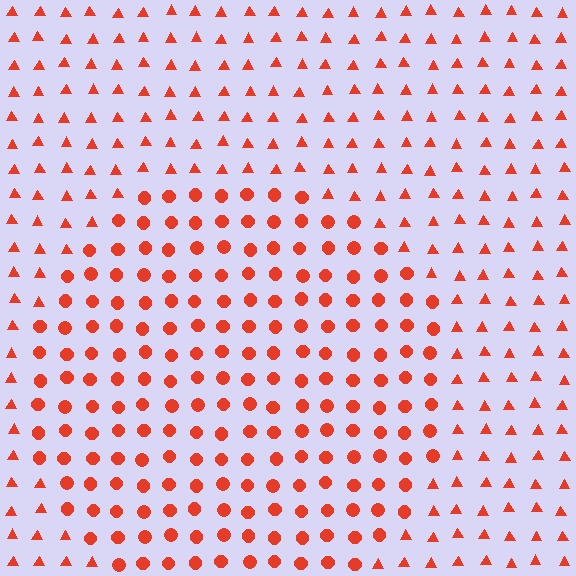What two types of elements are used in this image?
The image uses circles inside the circle region and triangles outside it.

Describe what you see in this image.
The image is filled with small red elements arranged in a uniform grid. A circle-shaped region contains circles, while the surrounding area contains triangles. The boundary is defined purely by the change in element shape.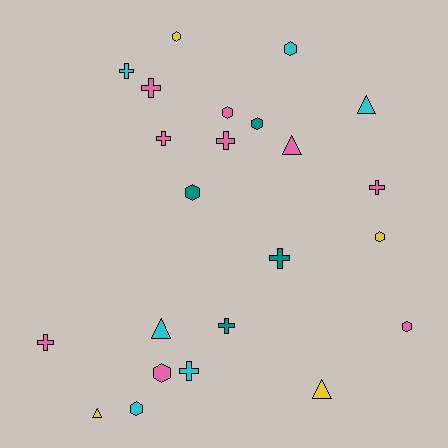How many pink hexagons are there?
There are 3 pink hexagons.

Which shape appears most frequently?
Hexagon, with 9 objects.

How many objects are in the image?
There are 23 objects.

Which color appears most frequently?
Pink, with 9 objects.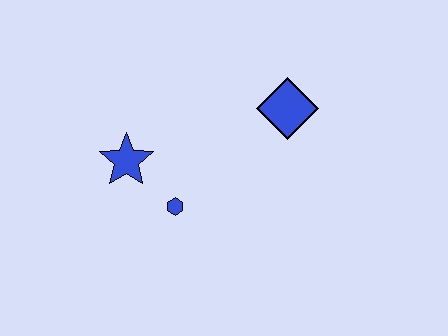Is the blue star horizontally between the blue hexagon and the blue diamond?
No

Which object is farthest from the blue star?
The blue diamond is farthest from the blue star.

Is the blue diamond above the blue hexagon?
Yes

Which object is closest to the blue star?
The blue hexagon is closest to the blue star.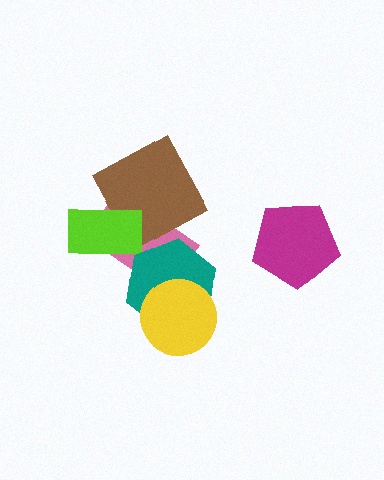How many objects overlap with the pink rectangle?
3 objects overlap with the pink rectangle.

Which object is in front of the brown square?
The lime rectangle is in front of the brown square.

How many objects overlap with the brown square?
2 objects overlap with the brown square.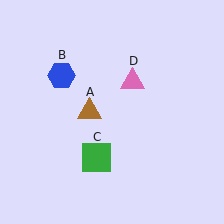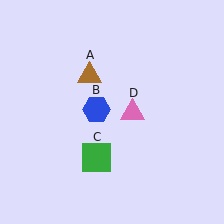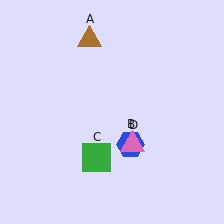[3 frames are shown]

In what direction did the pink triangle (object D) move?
The pink triangle (object D) moved down.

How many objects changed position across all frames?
3 objects changed position: brown triangle (object A), blue hexagon (object B), pink triangle (object D).